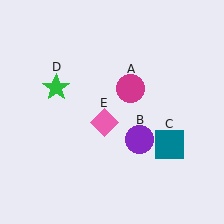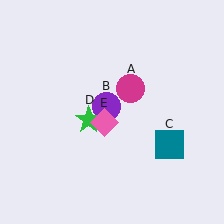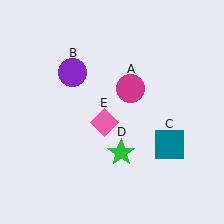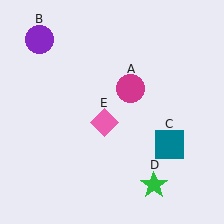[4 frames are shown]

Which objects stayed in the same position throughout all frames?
Magenta circle (object A) and teal square (object C) and pink diamond (object E) remained stationary.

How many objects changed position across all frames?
2 objects changed position: purple circle (object B), green star (object D).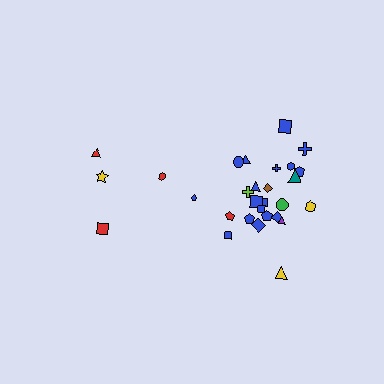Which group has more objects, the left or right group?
The right group.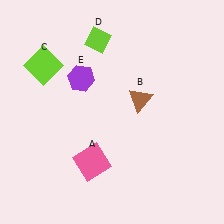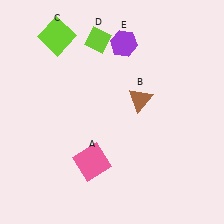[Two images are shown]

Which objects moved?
The objects that moved are: the lime square (C), the purple hexagon (E).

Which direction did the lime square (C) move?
The lime square (C) moved up.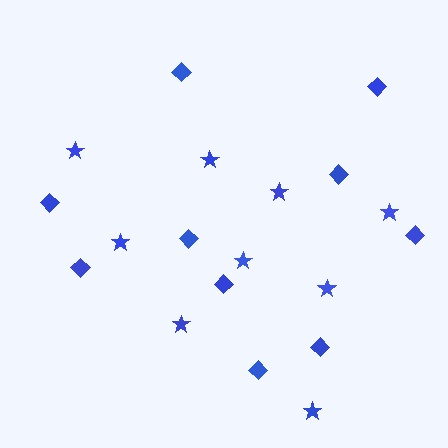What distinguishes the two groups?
There are 2 groups: one group of stars (9) and one group of diamonds (10).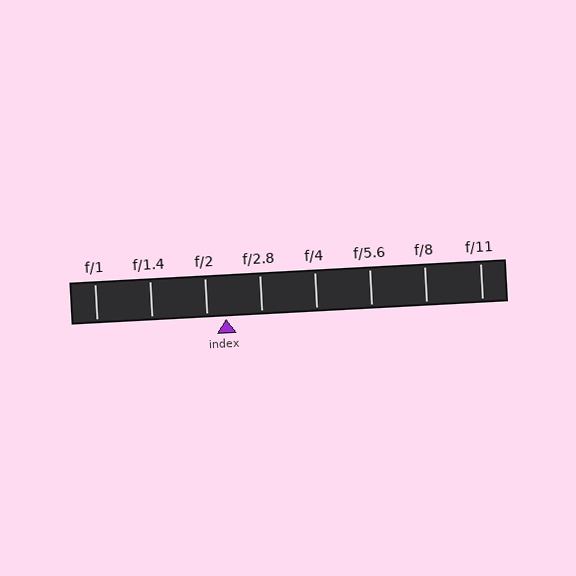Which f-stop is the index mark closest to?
The index mark is closest to f/2.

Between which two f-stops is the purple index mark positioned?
The index mark is between f/2 and f/2.8.